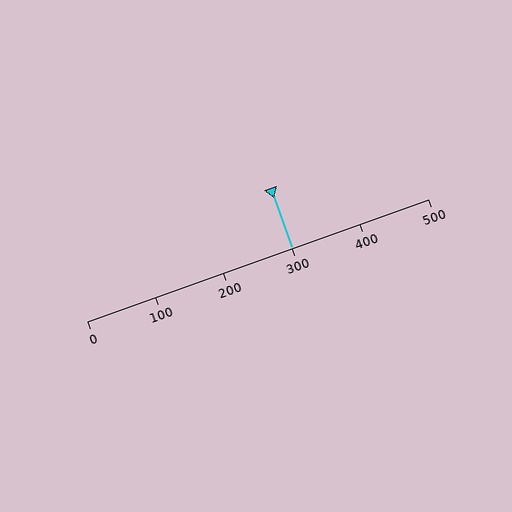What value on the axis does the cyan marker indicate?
The marker indicates approximately 300.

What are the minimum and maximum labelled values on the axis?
The axis runs from 0 to 500.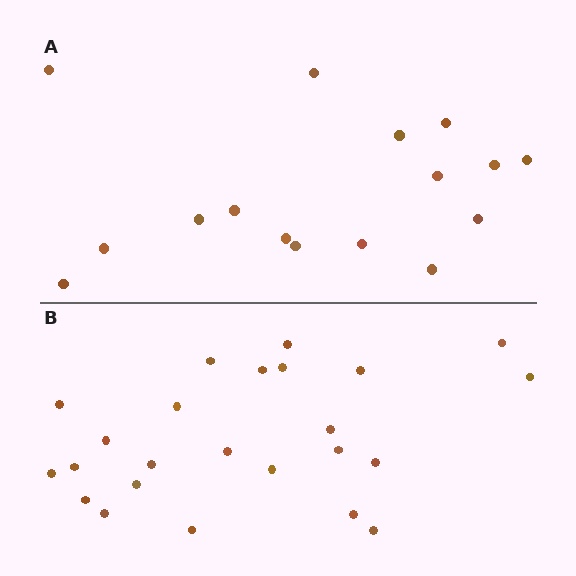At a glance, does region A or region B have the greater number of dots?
Region B (the bottom region) has more dots.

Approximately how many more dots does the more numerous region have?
Region B has roughly 8 or so more dots than region A.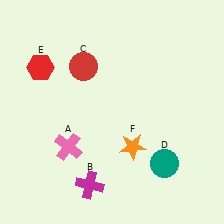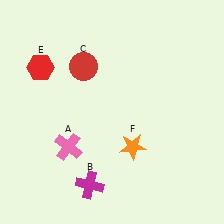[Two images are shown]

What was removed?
The teal circle (D) was removed in Image 2.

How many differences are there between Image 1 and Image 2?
There is 1 difference between the two images.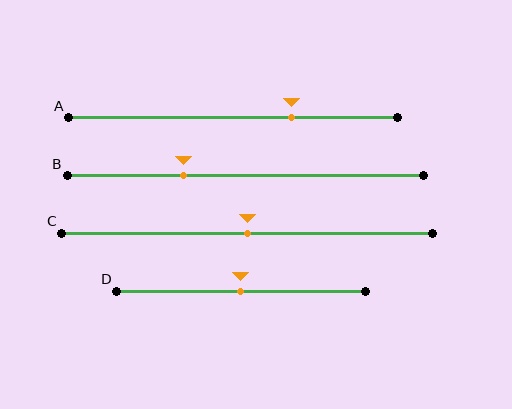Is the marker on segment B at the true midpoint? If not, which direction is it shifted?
No, the marker on segment B is shifted to the left by about 17% of the segment length.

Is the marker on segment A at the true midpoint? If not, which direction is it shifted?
No, the marker on segment A is shifted to the right by about 18% of the segment length.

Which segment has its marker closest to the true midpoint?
Segment C has its marker closest to the true midpoint.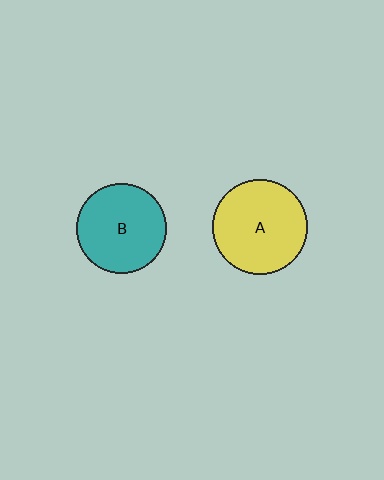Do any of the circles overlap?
No, none of the circles overlap.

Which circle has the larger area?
Circle A (yellow).